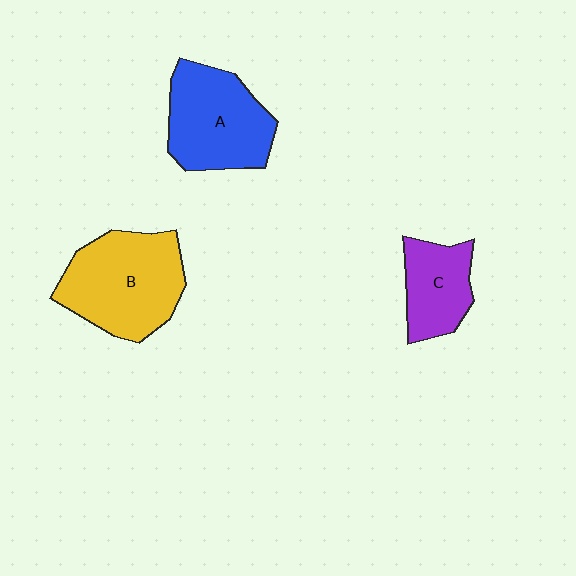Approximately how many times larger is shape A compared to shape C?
Approximately 1.6 times.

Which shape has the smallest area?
Shape C (purple).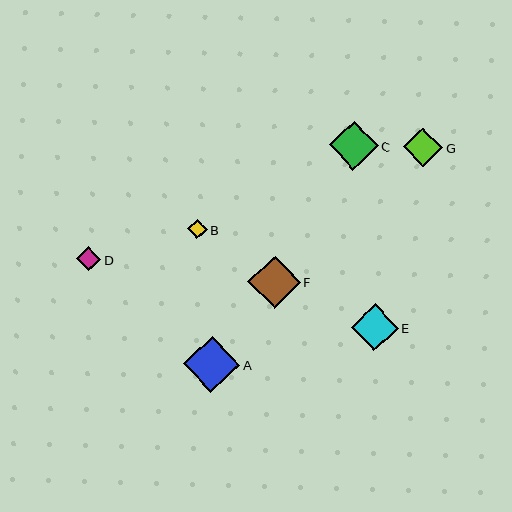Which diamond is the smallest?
Diamond B is the smallest with a size of approximately 20 pixels.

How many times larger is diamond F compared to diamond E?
Diamond F is approximately 1.1 times the size of diamond E.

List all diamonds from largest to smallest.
From largest to smallest: A, F, C, E, G, D, B.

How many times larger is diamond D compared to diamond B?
Diamond D is approximately 1.2 times the size of diamond B.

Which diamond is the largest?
Diamond A is the largest with a size of approximately 56 pixels.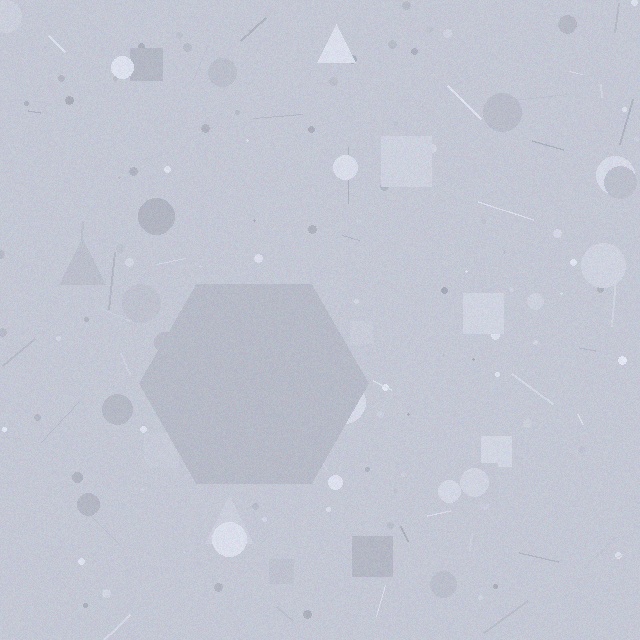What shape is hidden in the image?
A hexagon is hidden in the image.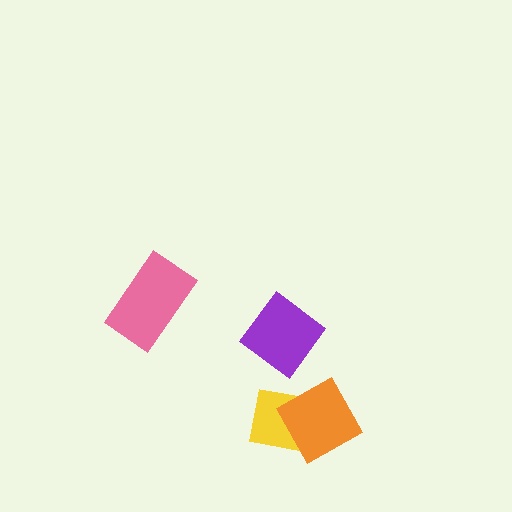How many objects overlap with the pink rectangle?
0 objects overlap with the pink rectangle.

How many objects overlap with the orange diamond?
1 object overlaps with the orange diamond.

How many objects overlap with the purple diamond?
0 objects overlap with the purple diamond.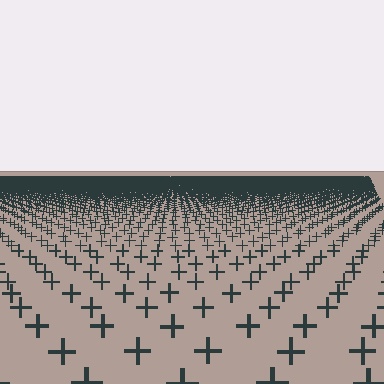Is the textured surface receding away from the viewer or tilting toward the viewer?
The surface is receding away from the viewer. Texture elements get smaller and denser toward the top.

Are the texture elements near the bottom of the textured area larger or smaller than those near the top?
Larger. Near the bottom, elements are closer to the viewer and appear at a bigger on-screen size.